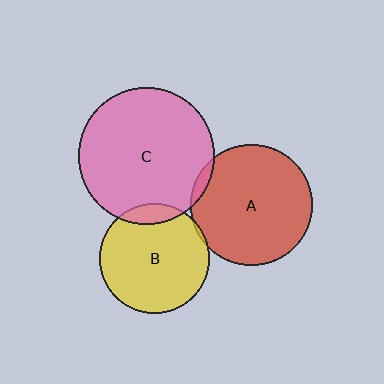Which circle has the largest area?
Circle C (pink).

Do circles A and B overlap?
Yes.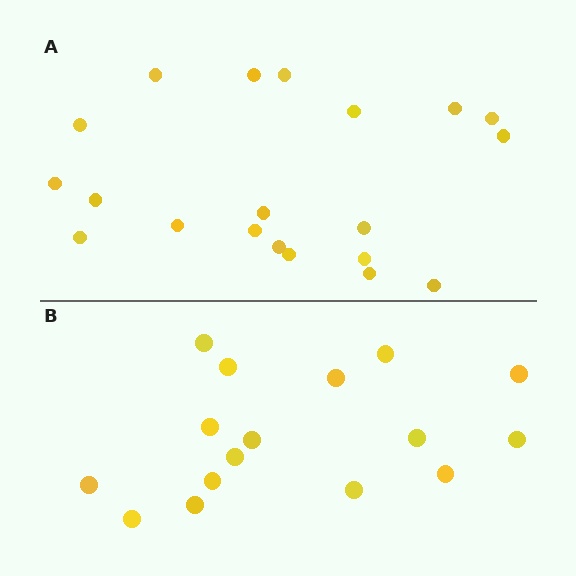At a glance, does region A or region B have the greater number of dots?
Region A (the top region) has more dots.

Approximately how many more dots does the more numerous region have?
Region A has about 4 more dots than region B.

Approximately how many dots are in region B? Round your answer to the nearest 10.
About 20 dots. (The exact count is 16, which rounds to 20.)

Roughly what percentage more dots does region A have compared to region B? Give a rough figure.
About 25% more.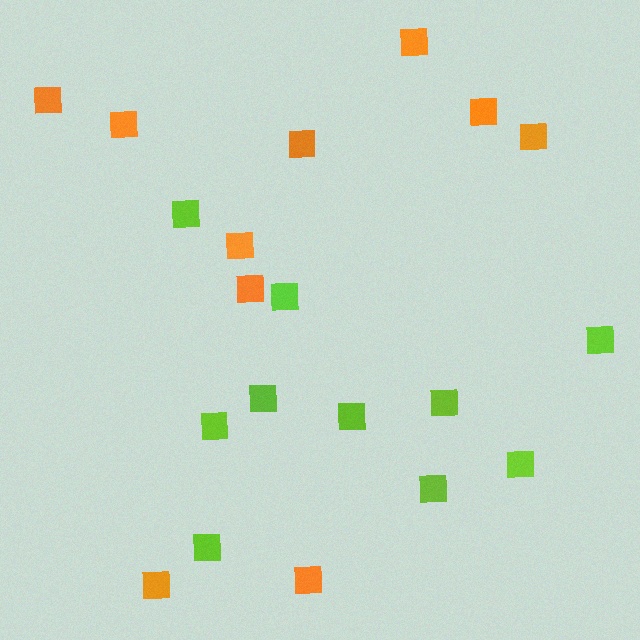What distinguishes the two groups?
There are 2 groups: one group of orange squares (10) and one group of lime squares (10).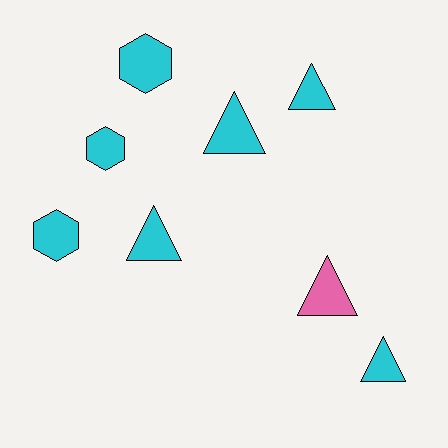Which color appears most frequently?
Cyan, with 7 objects.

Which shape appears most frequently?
Triangle, with 5 objects.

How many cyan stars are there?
There are no cyan stars.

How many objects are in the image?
There are 8 objects.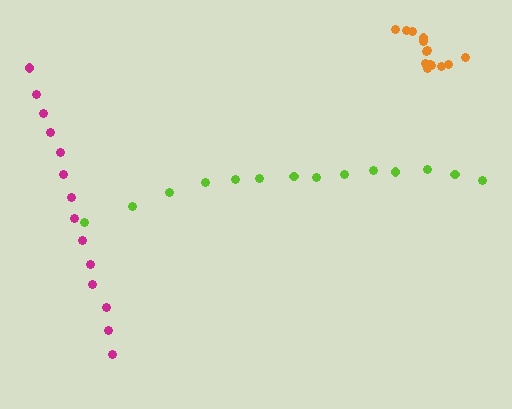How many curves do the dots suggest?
There are 3 distinct paths.